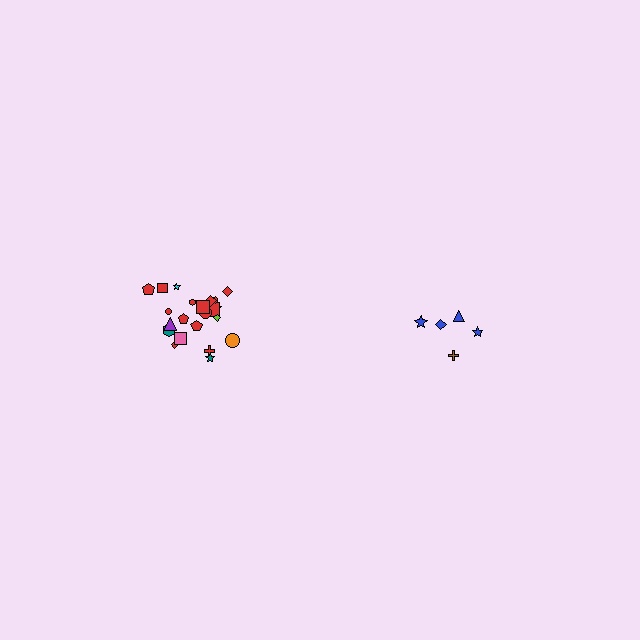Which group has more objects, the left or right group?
The left group.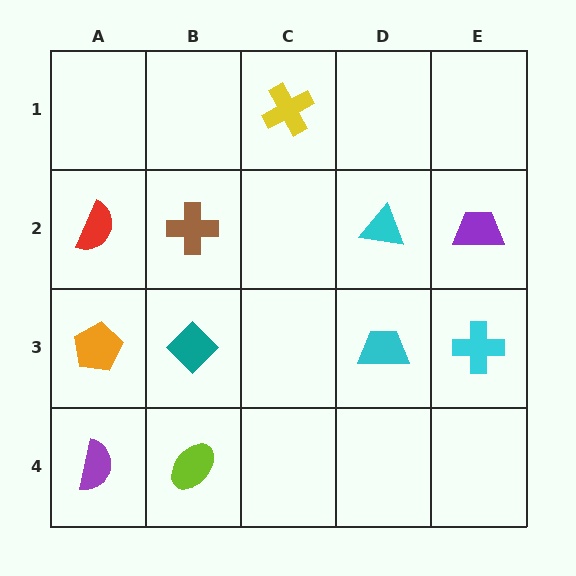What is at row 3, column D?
A cyan trapezoid.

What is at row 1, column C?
A yellow cross.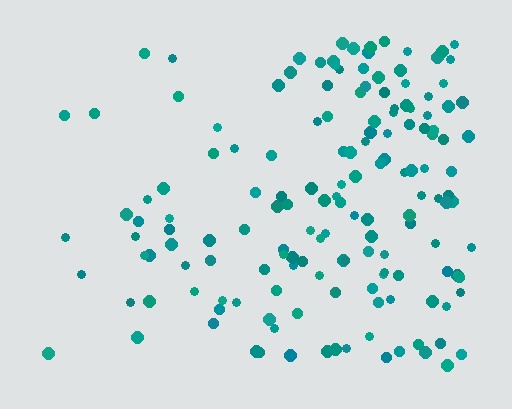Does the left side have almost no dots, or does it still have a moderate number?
Still a moderate number, just noticeably fewer than the right.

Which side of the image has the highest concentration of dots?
The right.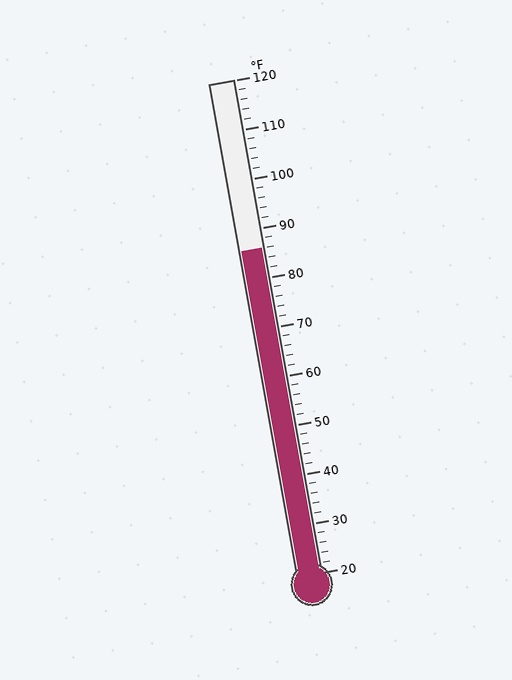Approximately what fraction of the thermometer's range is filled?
The thermometer is filled to approximately 65% of its range.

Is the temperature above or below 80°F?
The temperature is above 80°F.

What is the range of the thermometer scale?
The thermometer scale ranges from 20°F to 120°F.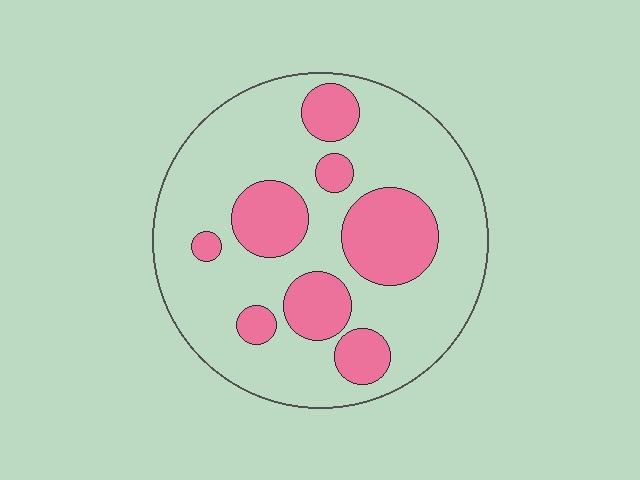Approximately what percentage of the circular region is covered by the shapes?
Approximately 30%.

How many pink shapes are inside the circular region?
8.